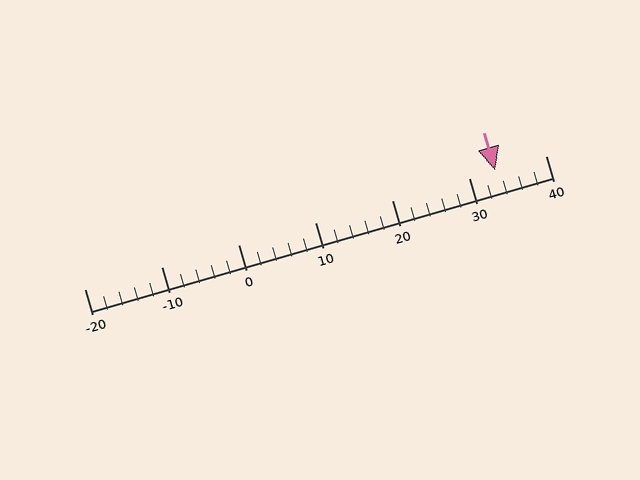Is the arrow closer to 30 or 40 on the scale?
The arrow is closer to 30.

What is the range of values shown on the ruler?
The ruler shows values from -20 to 40.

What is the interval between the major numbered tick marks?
The major tick marks are spaced 10 units apart.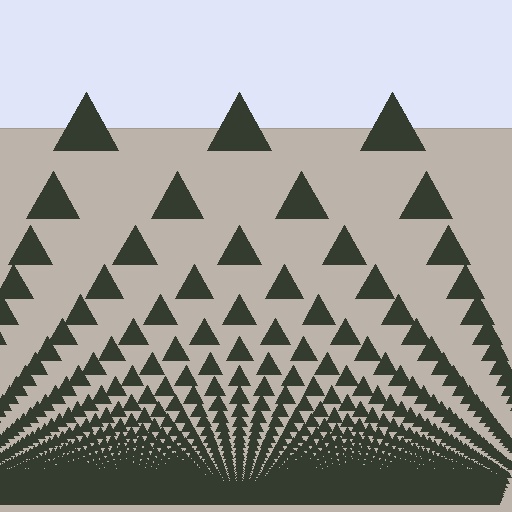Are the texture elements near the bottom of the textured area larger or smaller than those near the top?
Smaller. The gradient is inverted — elements near the bottom are smaller and denser.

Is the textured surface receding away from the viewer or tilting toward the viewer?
The surface appears to tilt toward the viewer. Texture elements get larger and sparser toward the top.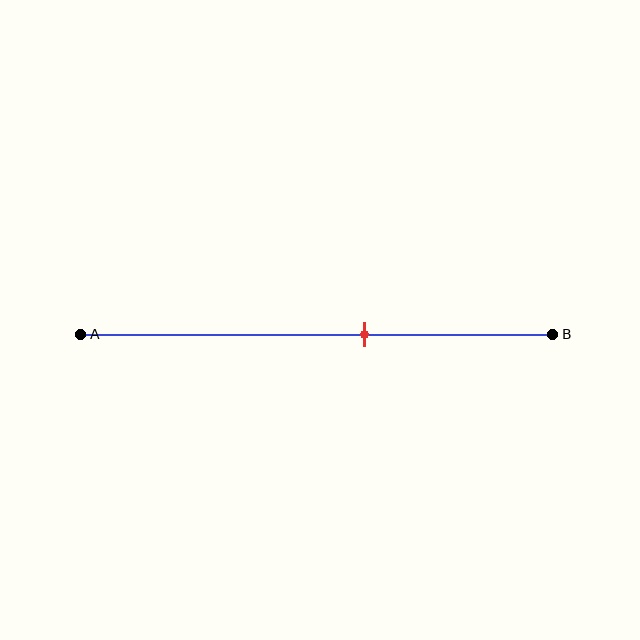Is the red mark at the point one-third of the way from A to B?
No, the mark is at about 60% from A, not at the 33% one-third point.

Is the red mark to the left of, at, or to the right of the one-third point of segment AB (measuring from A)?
The red mark is to the right of the one-third point of segment AB.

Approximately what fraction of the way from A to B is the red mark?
The red mark is approximately 60% of the way from A to B.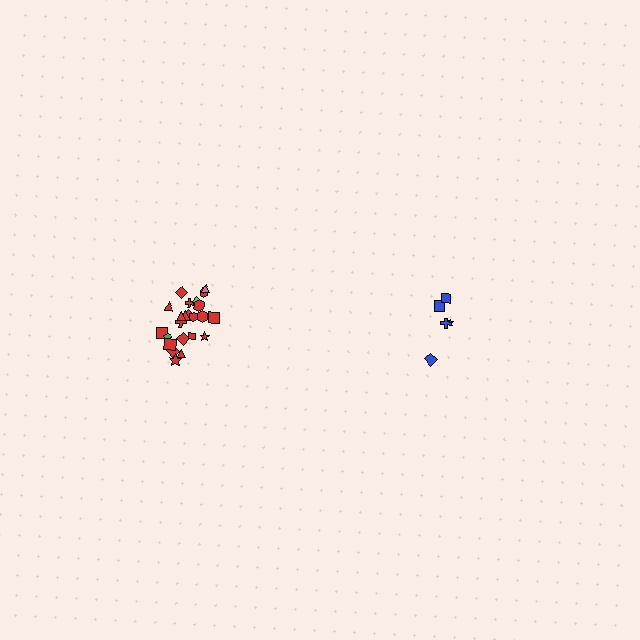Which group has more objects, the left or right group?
The left group.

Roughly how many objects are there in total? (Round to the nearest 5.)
Roughly 30 objects in total.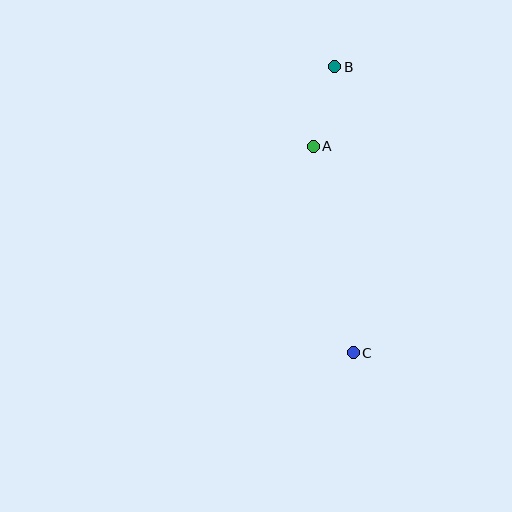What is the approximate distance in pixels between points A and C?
The distance between A and C is approximately 210 pixels.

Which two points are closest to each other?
Points A and B are closest to each other.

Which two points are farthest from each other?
Points B and C are farthest from each other.